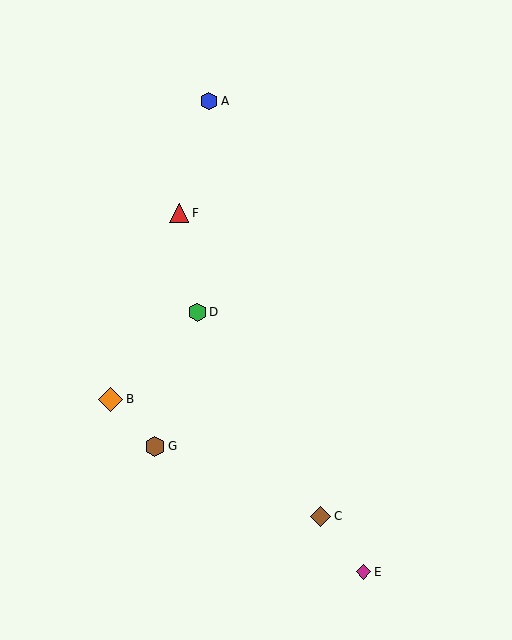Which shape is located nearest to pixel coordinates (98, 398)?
The orange diamond (labeled B) at (110, 399) is nearest to that location.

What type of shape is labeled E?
Shape E is a magenta diamond.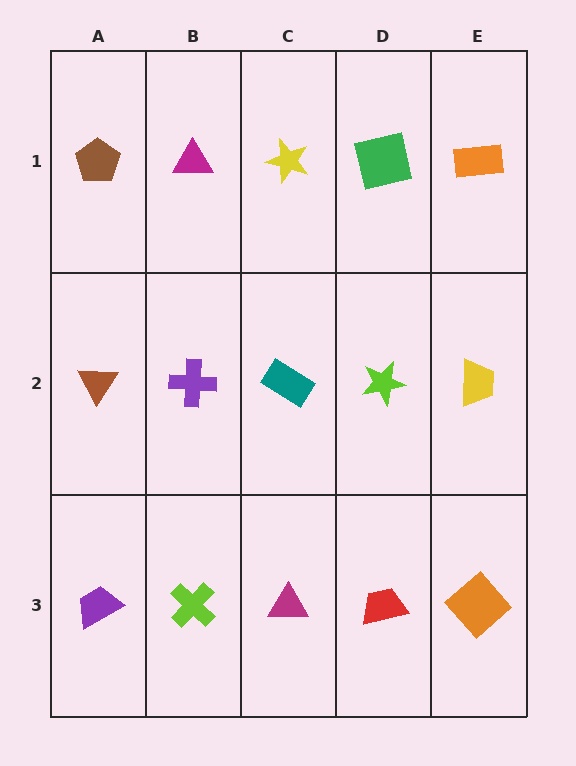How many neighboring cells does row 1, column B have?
3.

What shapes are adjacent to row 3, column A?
A brown triangle (row 2, column A), a lime cross (row 3, column B).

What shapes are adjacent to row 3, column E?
A yellow trapezoid (row 2, column E), a red trapezoid (row 3, column D).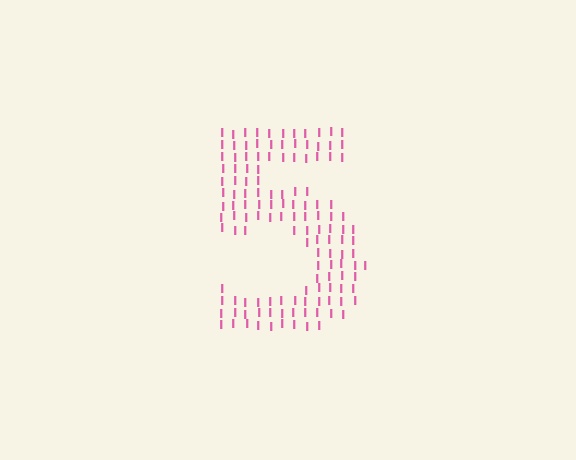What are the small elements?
The small elements are letter I's.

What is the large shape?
The large shape is the digit 5.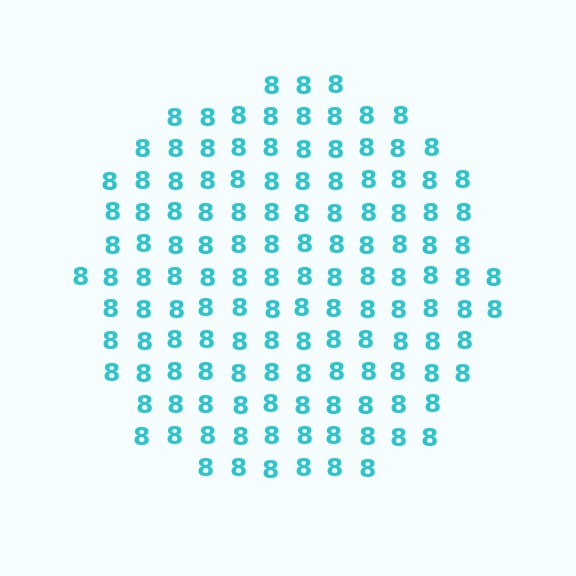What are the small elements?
The small elements are digit 8's.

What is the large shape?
The large shape is a circle.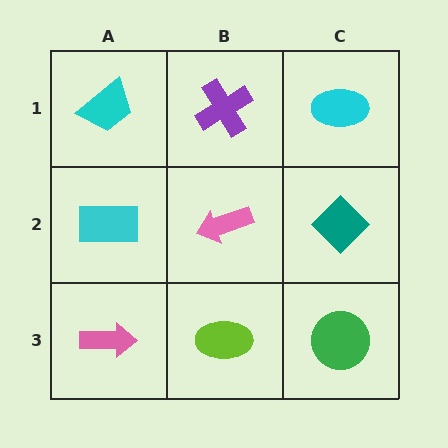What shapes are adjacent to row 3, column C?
A teal diamond (row 2, column C), a lime ellipse (row 3, column B).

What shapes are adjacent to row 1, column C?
A teal diamond (row 2, column C), a purple cross (row 1, column B).